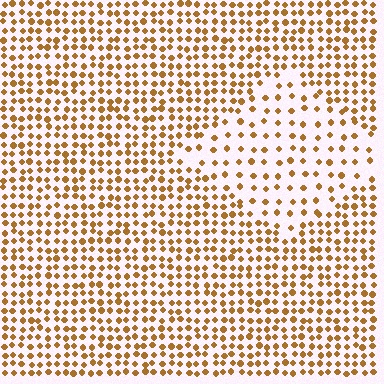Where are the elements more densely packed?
The elements are more densely packed outside the diamond boundary.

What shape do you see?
I see a diamond.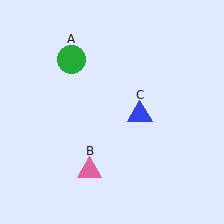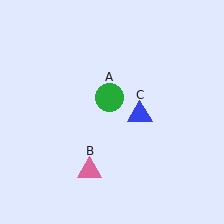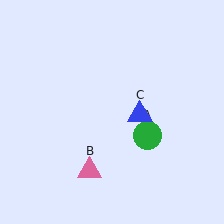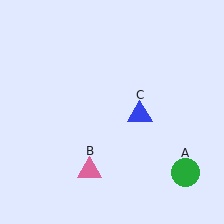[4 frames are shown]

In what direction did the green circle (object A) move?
The green circle (object A) moved down and to the right.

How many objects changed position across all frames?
1 object changed position: green circle (object A).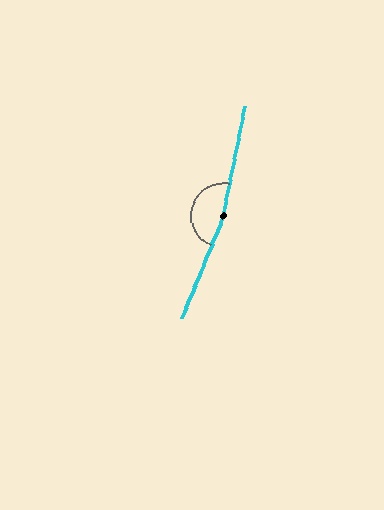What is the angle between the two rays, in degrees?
Approximately 169 degrees.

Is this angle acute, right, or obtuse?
It is obtuse.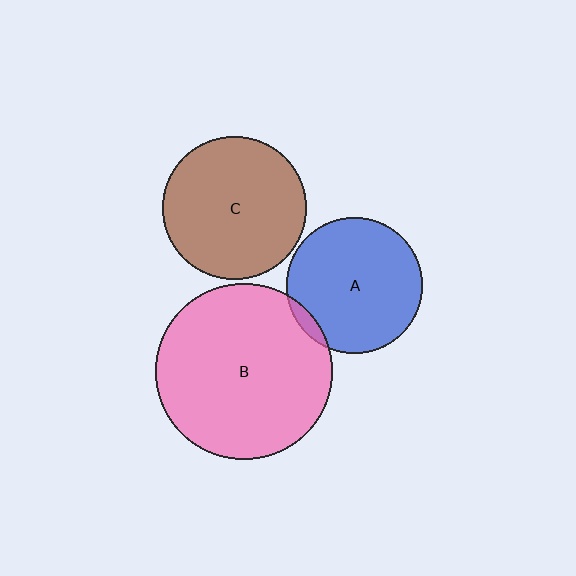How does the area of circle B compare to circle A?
Approximately 1.7 times.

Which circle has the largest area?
Circle B (pink).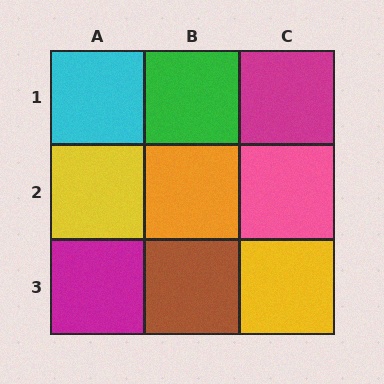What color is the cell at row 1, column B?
Green.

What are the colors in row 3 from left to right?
Magenta, brown, yellow.